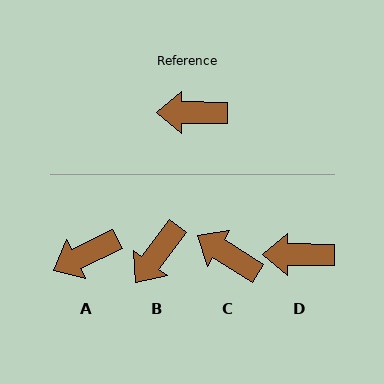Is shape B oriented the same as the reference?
No, it is off by about 53 degrees.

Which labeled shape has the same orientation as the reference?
D.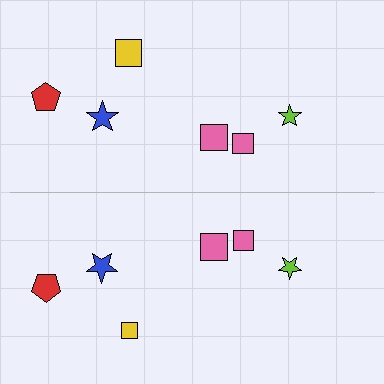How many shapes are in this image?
There are 12 shapes in this image.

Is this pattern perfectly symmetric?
No, the pattern is not perfectly symmetric. The yellow square on the bottom side has a different size than its mirror counterpart.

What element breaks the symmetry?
The yellow square on the bottom side has a different size than its mirror counterpart.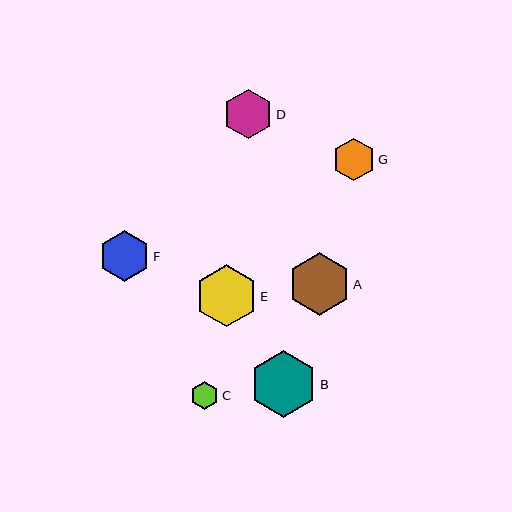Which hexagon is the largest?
Hexagon B is the largest with a size of approximately 68 pixels.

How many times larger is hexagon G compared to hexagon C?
Hexagon G is approximately 1.5 times the size of hexagon C.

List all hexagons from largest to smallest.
From largest to smallest: B, E, A, F, D, G, C.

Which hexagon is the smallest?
Hexagon C is the smallest with a size of approximately 28 pixels.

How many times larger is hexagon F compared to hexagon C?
Hexagon F is approximately 1.8 times the size of hexagon C.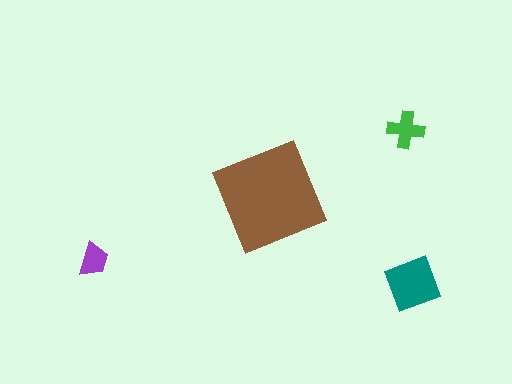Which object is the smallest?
The purple trapezoid.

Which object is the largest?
The brown square.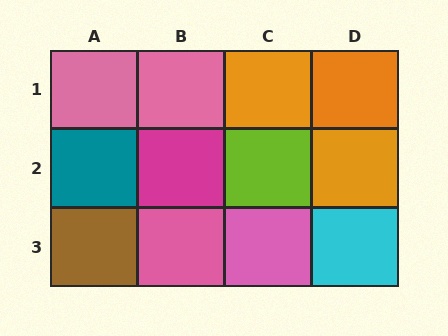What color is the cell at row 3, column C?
Pink.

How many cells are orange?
3 cells are orange.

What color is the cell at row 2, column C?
Lime.